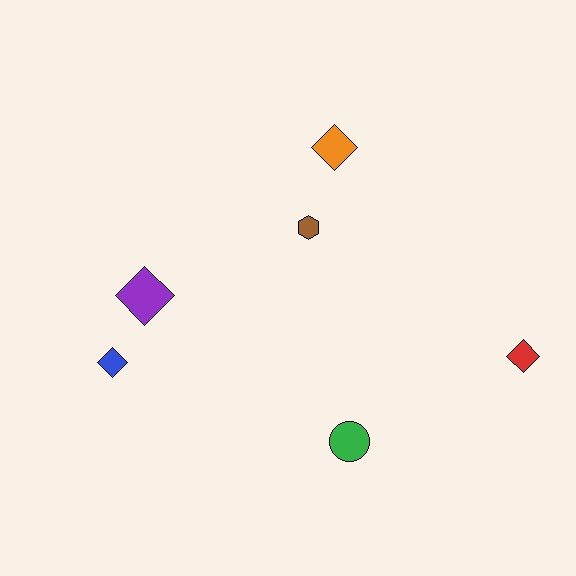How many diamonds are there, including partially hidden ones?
There are 4 diamonds.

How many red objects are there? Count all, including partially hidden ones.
There is 1 red object.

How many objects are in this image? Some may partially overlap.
There are 6 objects.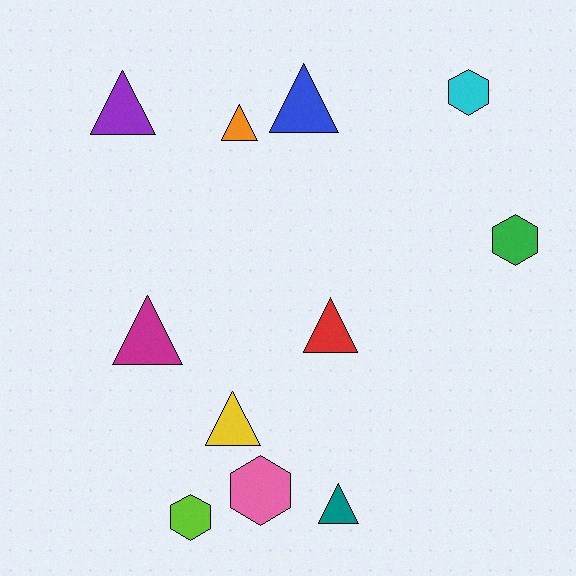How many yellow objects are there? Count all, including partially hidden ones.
There is 1 yellow object.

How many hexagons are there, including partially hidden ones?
There are 4 hexagons.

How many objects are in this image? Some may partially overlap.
There are 11 objects.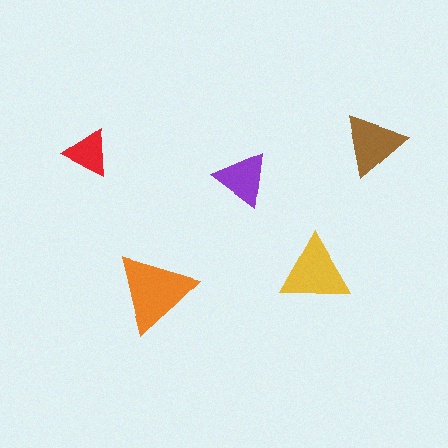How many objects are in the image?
There are 5 objects in the image.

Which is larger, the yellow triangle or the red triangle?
The yellow one.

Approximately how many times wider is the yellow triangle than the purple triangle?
About 1.5 times wider.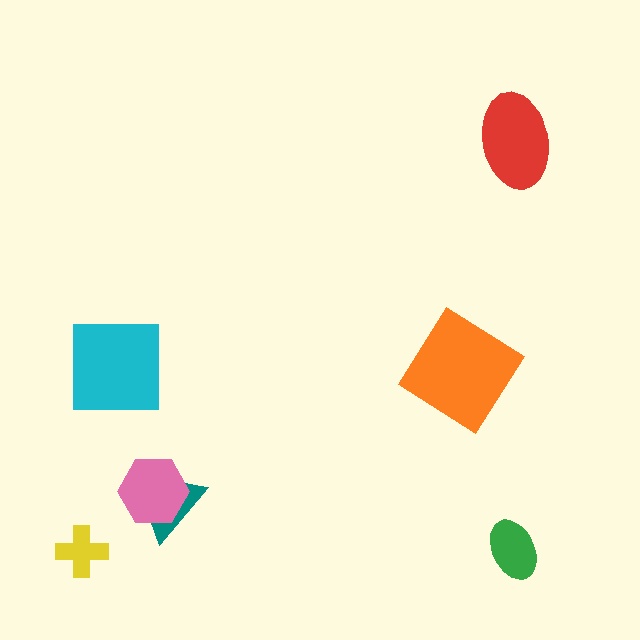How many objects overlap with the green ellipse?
0 objects overlap with the green ellipse.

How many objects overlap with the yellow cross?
0 objects overlap with the yellow cross.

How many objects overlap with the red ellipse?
0 objects overlap with the red ellipse.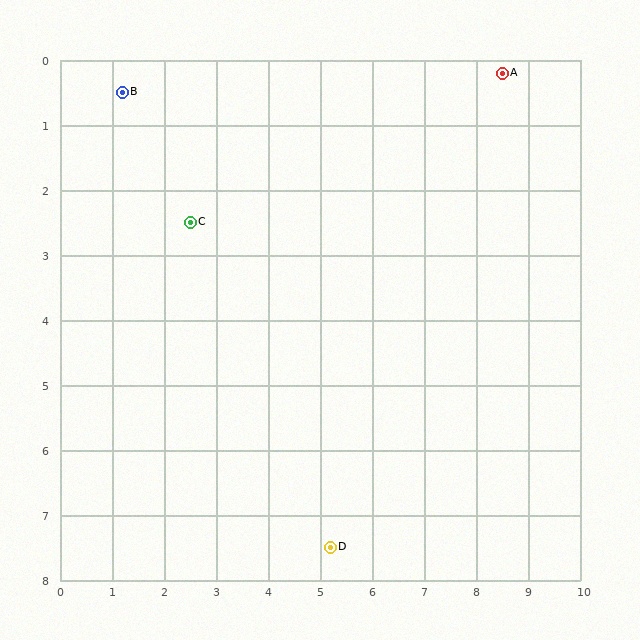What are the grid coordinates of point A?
Point A is at approximately (8.5, 0.2).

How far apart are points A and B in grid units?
Points A and B are about 7.3 grid units apart.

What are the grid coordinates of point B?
Point B is at approximately (1.2, 0.5).